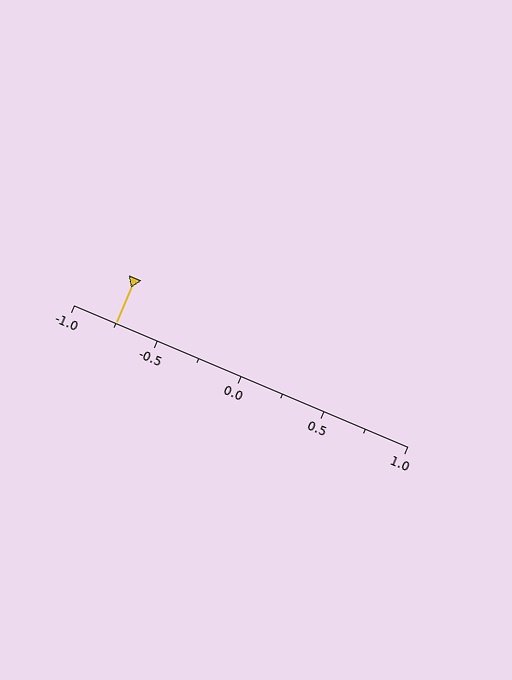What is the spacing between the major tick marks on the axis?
The major ticks are spaced 0.5 apart.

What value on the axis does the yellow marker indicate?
The marker indicates approximately -0.75.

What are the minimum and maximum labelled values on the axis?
The axis runs from -1.0 to 1.0.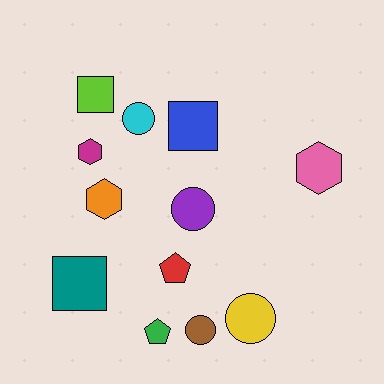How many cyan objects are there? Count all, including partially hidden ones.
There is 1 cyan object.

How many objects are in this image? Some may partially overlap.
There are 12 objects.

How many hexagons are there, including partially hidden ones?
There are 3 hexagons.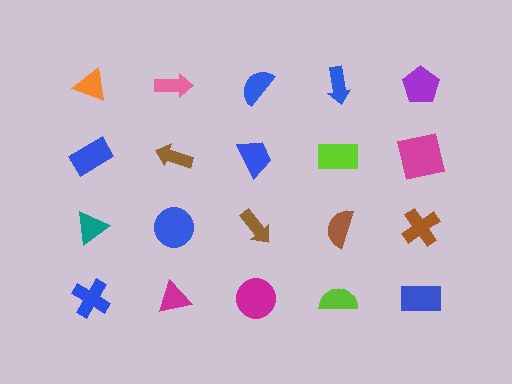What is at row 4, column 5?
A blue rectangle.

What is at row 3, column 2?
A blue circle.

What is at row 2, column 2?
A brown arrow.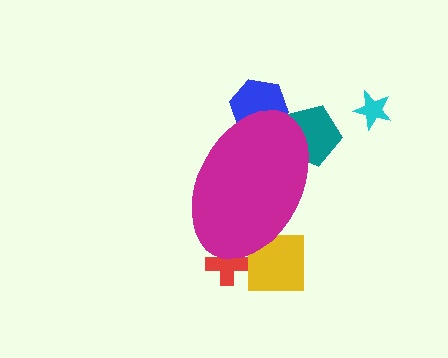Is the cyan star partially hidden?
No, the cyan star is fully visible.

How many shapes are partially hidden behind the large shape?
4 shapes are partially hidden.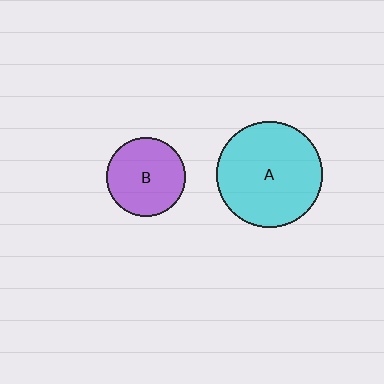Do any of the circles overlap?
No, none of the circles overlap.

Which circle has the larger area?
Circle A (cyan).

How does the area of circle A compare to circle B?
Approximately 1.8 times.